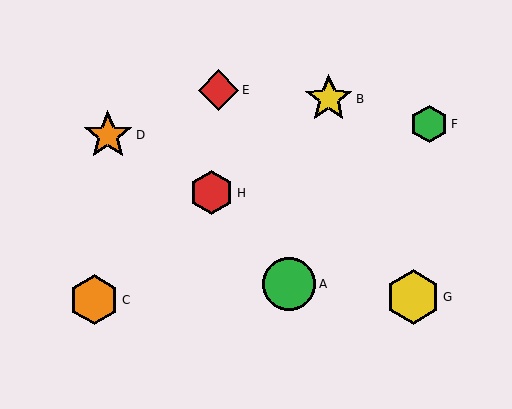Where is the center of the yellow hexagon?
The center of the yellow hexagon is at (413, 297).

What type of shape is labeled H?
Shape H is a red hexagon.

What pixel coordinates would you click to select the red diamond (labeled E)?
Click at (219, 90) to select the red diamond E.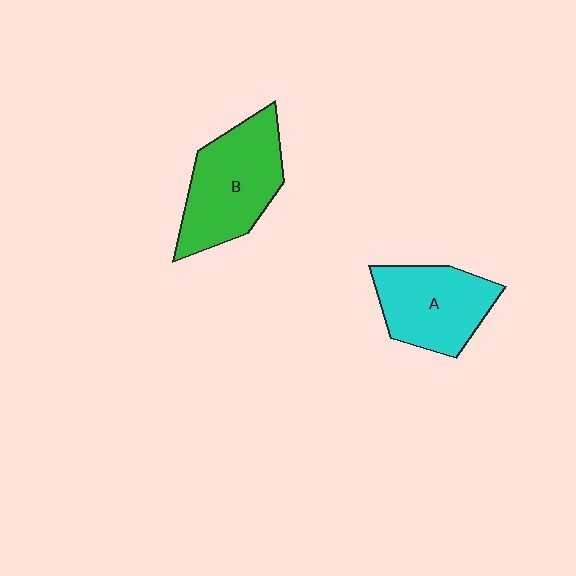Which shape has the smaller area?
Shape A (cyan).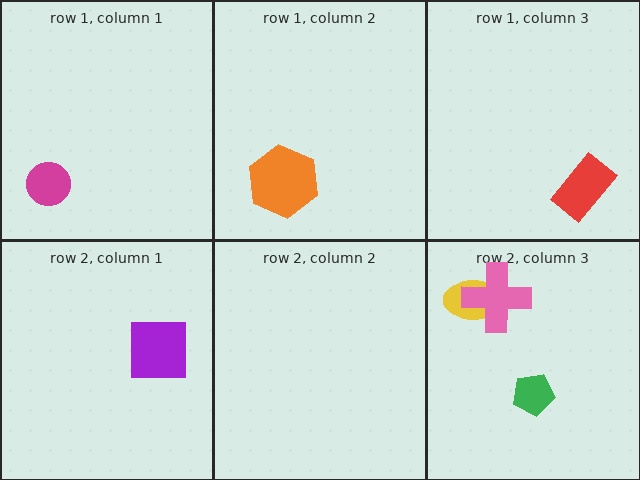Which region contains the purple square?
The row 2, column 1 region.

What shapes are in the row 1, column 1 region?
The magenta circle.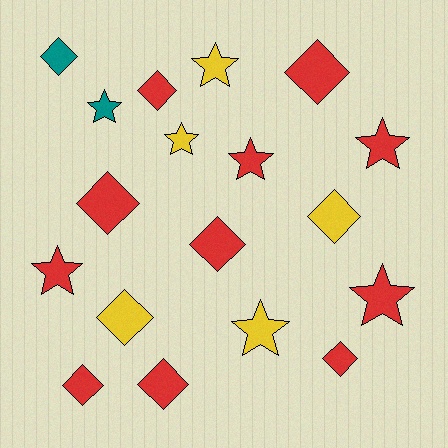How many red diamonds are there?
There are 7 red diamonds.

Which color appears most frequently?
Red, with 11 objects.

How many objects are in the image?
There are 18 objects.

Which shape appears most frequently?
Diamond, with 10 objects.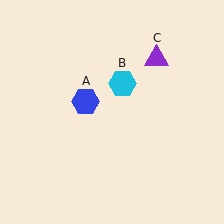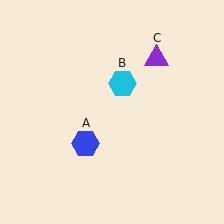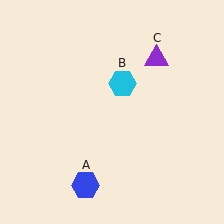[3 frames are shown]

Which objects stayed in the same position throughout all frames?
Cyan hexagon (object B) and purple triangle (object C) remained stationary.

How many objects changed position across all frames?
1 object changed position: blue hexagon (object A).